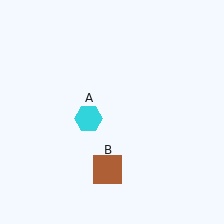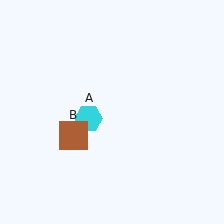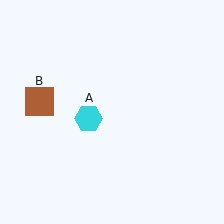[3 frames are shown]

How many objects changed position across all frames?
1 object changed position: brown square (object B).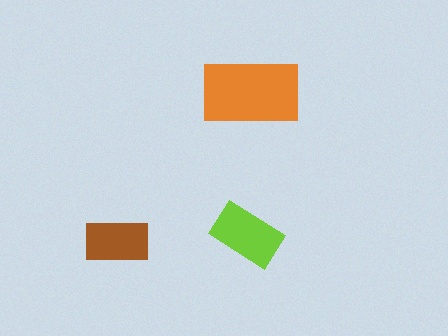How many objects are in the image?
There are 3 objects in the image.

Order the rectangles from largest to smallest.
the orange one, the lime one, the brown one.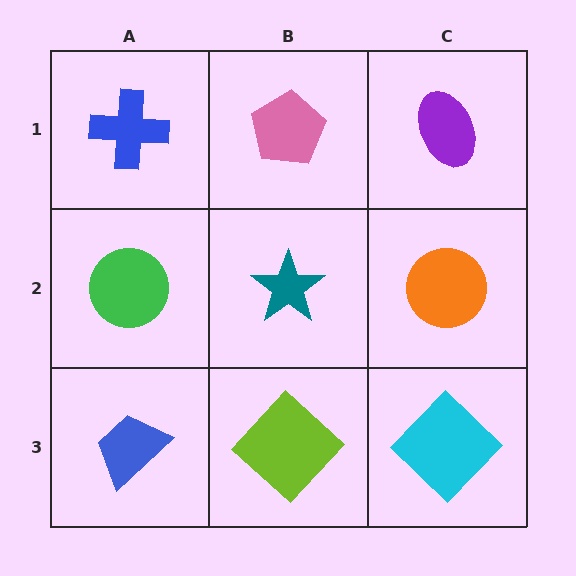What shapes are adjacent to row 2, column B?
A pink pentagon (row 1, column B), a lime diamond (row 3, column B), a green circle (row 2, column A), an orange circle (row 2, column C).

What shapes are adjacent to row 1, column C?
An orange circle (row 2, column C), a pink pentagon (row 1, column B).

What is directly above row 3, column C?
An orange circle.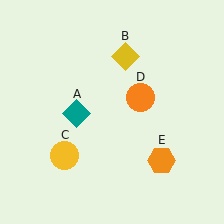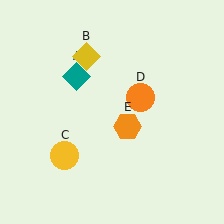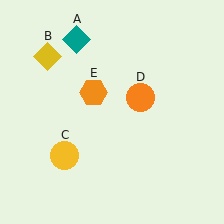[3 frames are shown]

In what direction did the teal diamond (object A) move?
The teal diamond (object A) moved up.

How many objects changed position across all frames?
3 objects changed position: teal diamond (object A), yellow diamond (object B), orange hexagon (object E).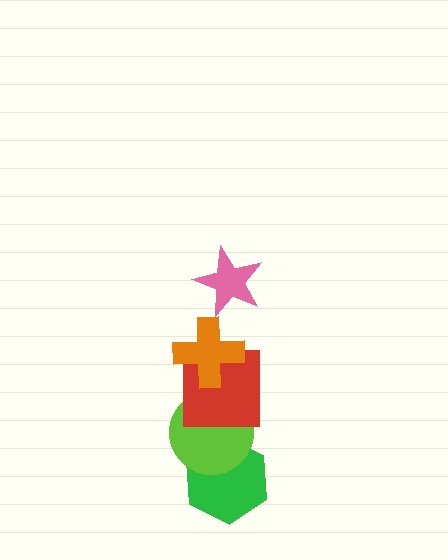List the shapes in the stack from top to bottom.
From top to bottom: the pink star, the orange cross, the red square, the lime circle, the green hexagon.